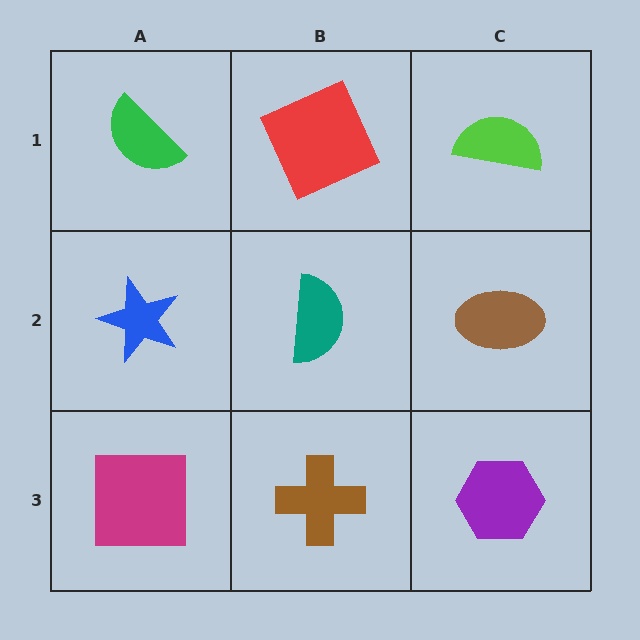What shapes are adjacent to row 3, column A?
A blue star (row 2, column A), a brown cross (row 3, column B).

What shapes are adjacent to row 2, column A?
A green semicircle (row 1, column A), a magenta square (row 3, column A), a teal semicircle (row 2, column B).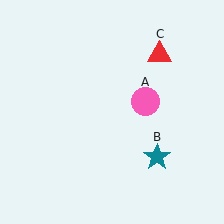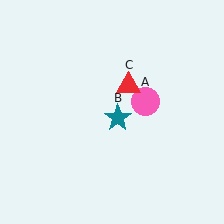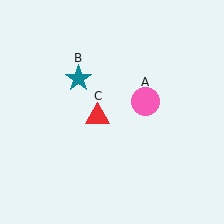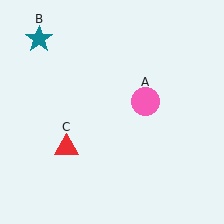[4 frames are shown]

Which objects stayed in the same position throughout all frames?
Pink circle (object A) remained stationary.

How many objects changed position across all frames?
2 objects changed position: teal star (object B), red triangle (object C).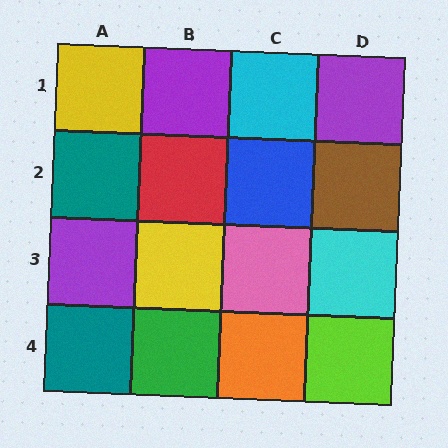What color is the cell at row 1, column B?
Purple.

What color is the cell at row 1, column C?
Cyan.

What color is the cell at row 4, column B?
Green.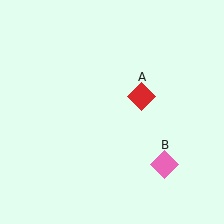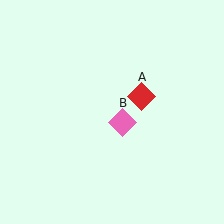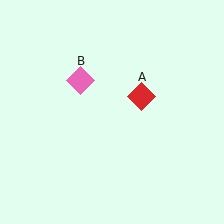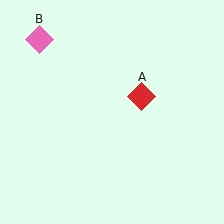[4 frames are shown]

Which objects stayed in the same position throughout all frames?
Red diamond (object A) remained stationary.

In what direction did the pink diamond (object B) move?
The pink diamond (object B) moved up and to the left.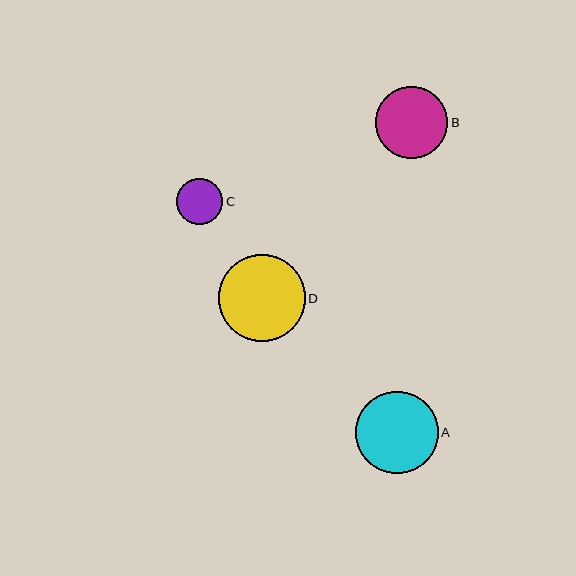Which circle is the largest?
Circle D is the largest with a size of approximately 87 pixels.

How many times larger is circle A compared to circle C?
Circle A is approximately 1.8 times the size of circle C.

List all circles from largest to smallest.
From largest to smallest: D, A, B, C.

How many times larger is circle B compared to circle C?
Circle B is approximately 1.6 times the size of circle C.